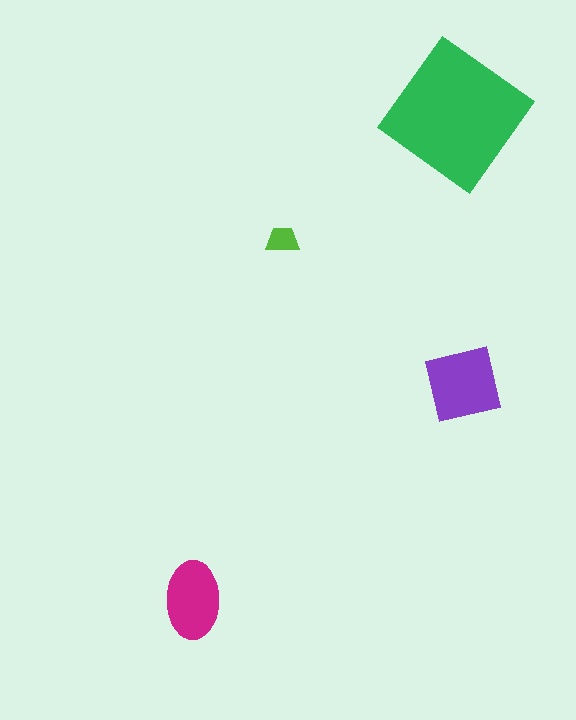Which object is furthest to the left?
The magenta ellipse is leftmost.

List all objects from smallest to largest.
The lime trapezoid, the magenta ellipse, the purple square, the green diamond.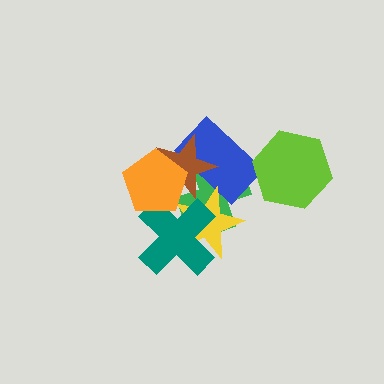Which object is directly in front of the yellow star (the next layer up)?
The teal cross is directly in front of the yellow star.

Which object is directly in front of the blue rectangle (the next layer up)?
The yellow star is directly in front of the blue rectangle.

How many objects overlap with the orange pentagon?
3 objects overlap with the orange pentagon.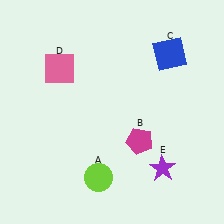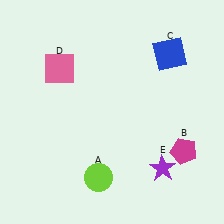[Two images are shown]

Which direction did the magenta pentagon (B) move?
The magenta pentagon (B) moved right.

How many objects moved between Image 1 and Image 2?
1 object moved between the two images.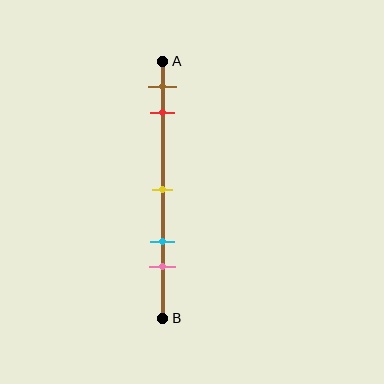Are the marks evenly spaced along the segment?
No, the marks are not evenly spaced.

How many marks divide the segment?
There are 5 marks dividing the segment.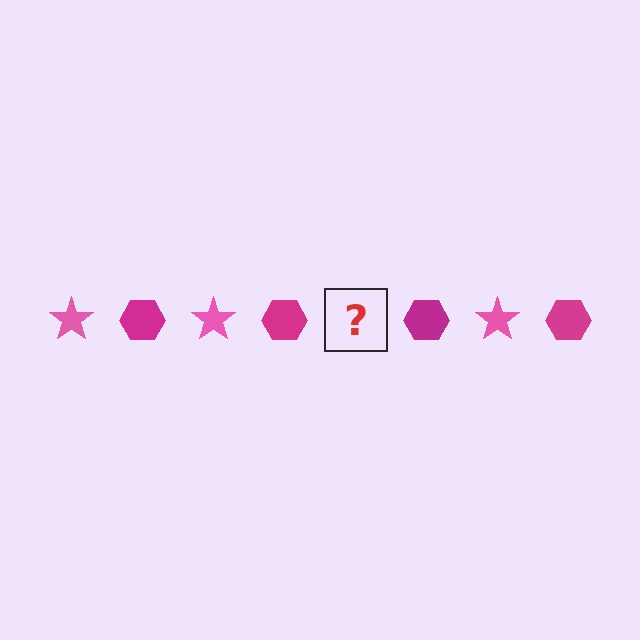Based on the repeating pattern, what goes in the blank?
The blank should be a pink star.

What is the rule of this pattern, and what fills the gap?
The rule is that the pattern alternates between pink star and magenta hexagon. The gap should be filled with a pink star.